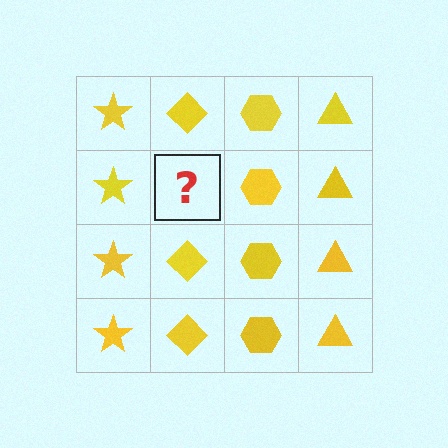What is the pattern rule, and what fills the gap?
The rule is that each column has a consistent shape. The gap should be filled with a yellow diamond.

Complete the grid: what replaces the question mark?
The question mark should be replaced with a yellow diamond.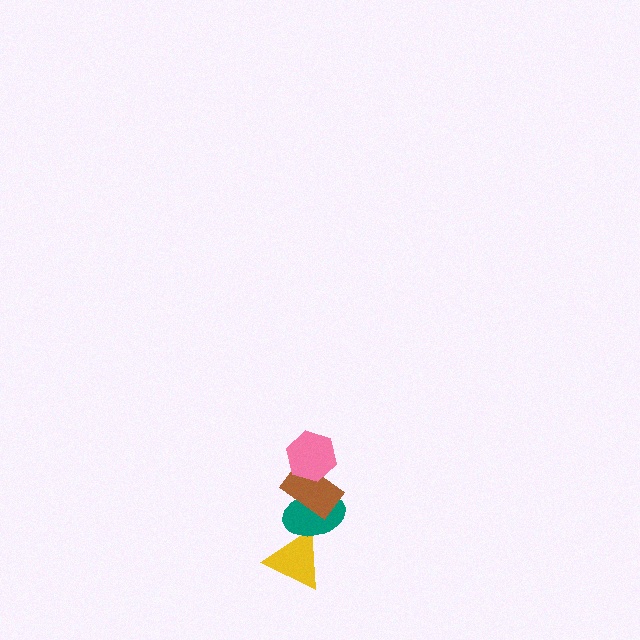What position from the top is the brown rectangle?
The brown rectangle is 2nd from the top.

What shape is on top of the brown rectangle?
The pink hexagon is on top of the brown rectangle.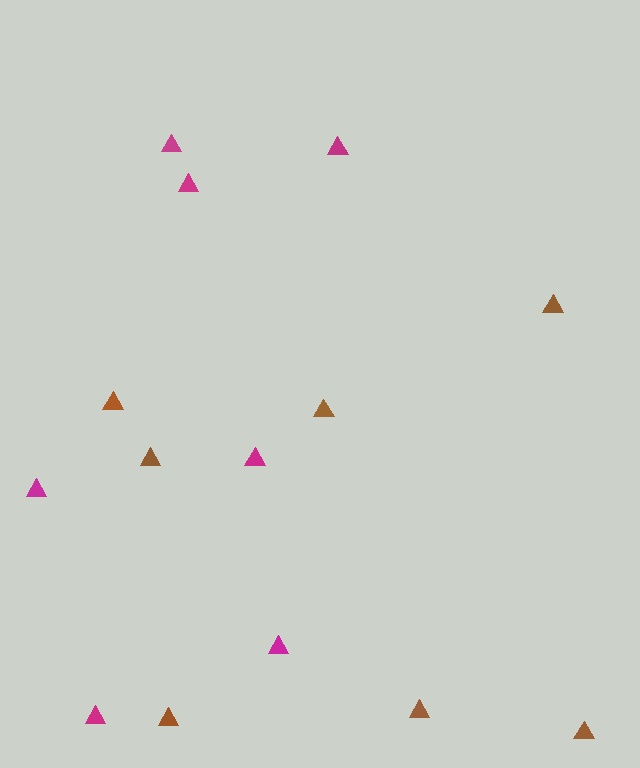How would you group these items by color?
There are 2 groups: one group of magenta triangles (7) and one group of brown triangles (7).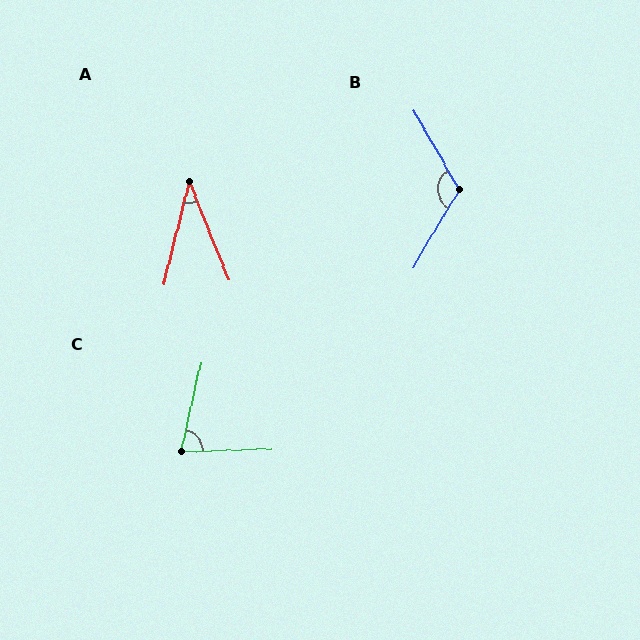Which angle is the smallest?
A, at approximately 36 degrees.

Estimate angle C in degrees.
Approximately 76 degrees.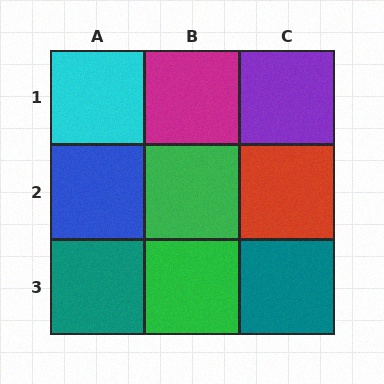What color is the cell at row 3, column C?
Teal.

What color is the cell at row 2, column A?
Blue.